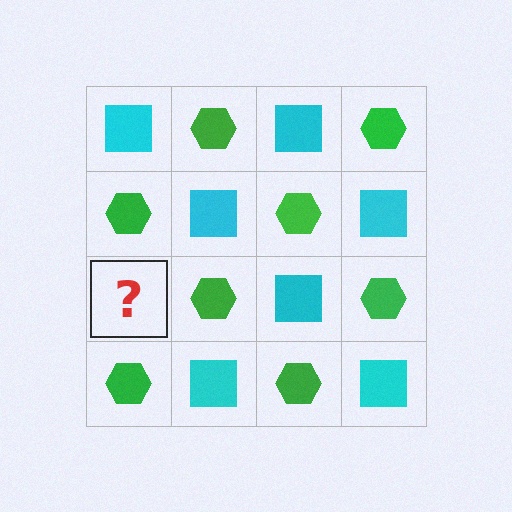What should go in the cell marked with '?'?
The missing cell should contain a cyan square.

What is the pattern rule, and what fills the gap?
The rule is that it alternates cyan square and green hexagon in a checkerboard pattern. The gap should be filled with a cyan square.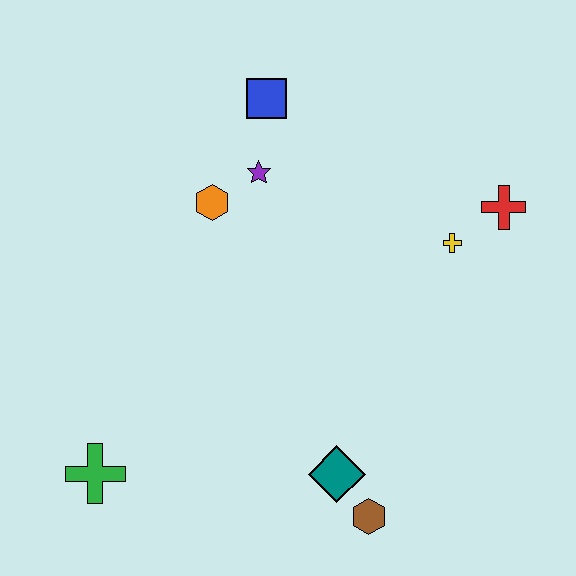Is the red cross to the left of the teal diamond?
No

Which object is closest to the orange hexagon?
The purple star is closest to the orange hexagon.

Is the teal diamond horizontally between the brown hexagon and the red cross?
No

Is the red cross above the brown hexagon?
Yes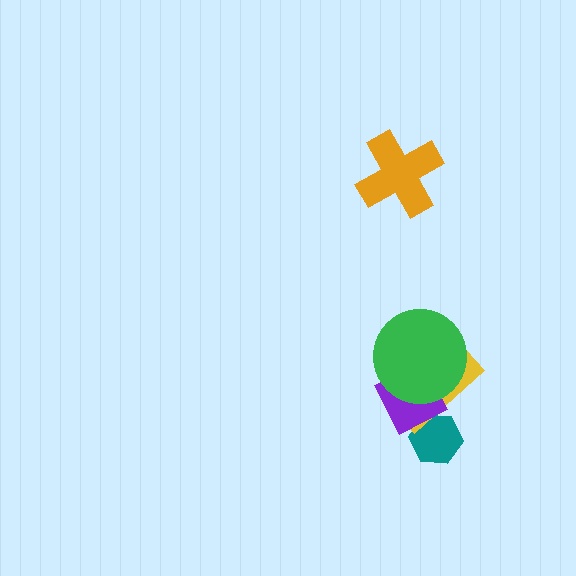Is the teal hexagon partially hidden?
Yes, it is partially covered by another shape.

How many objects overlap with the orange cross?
0 objects overlap with the orange cross.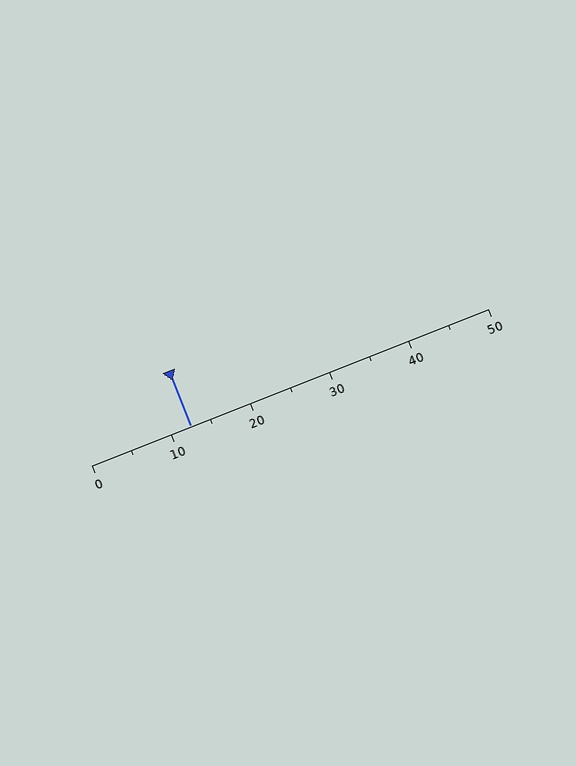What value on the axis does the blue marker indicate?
The marker indicates approximately 12.5.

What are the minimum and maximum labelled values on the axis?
The axis runs from 0 to 50.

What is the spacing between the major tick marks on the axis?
The major ticks are spaced 10 apart.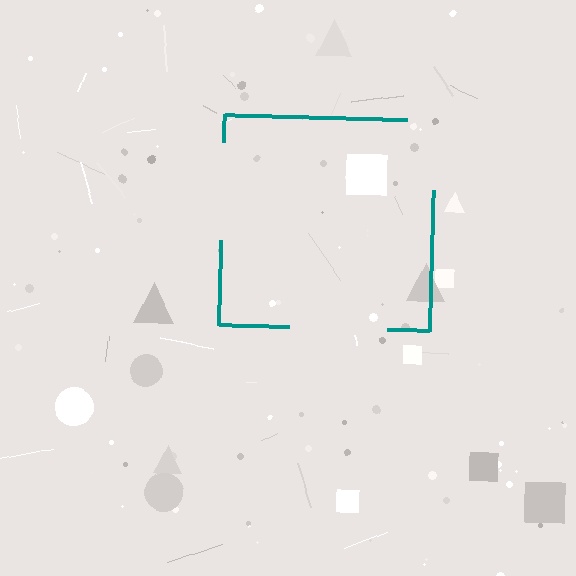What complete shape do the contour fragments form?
The contour fragments form a square.